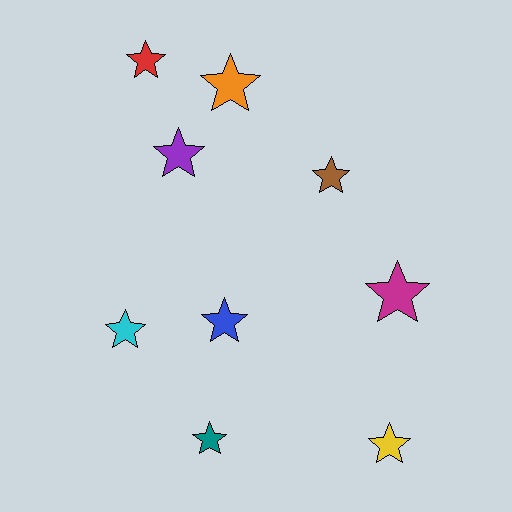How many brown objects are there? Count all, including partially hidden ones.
There is 1 brown object.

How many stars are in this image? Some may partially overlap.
There are 9 stars.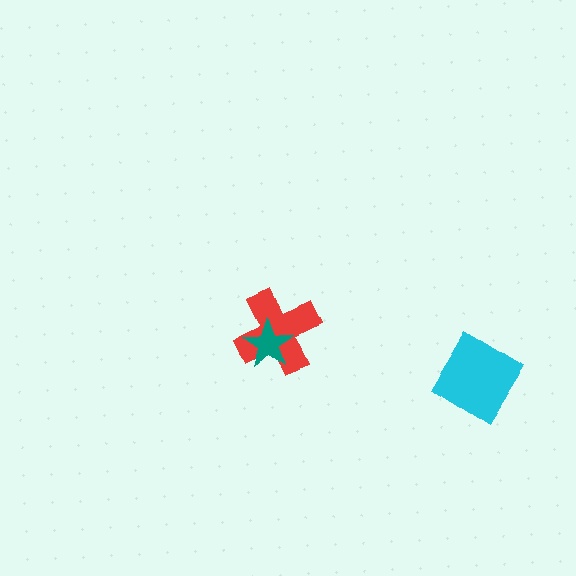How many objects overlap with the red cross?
1 object overlaps with the red cross.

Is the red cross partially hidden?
Yes, it is partially covered by another shape.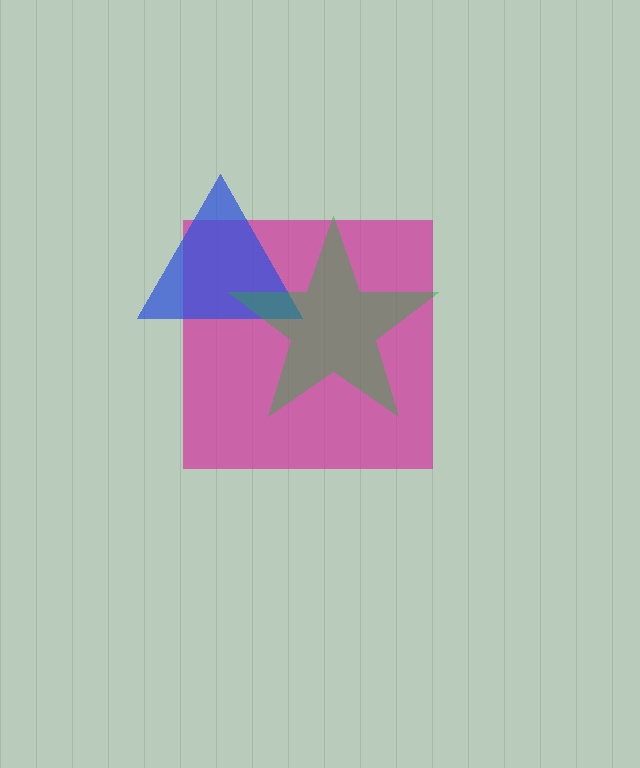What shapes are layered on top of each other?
The layered shapes are: a magenta square, a blue triangle, a green star.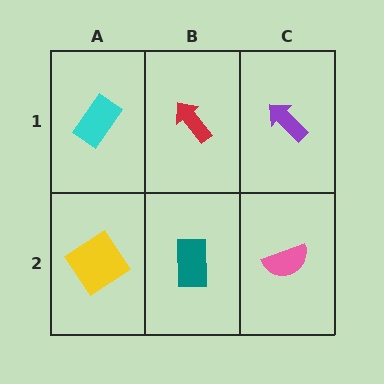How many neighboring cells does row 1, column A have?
2.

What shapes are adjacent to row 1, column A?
A yellow diamond (row 2, column A), a red arrow (row 1, column B).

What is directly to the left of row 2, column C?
A teal rectangle.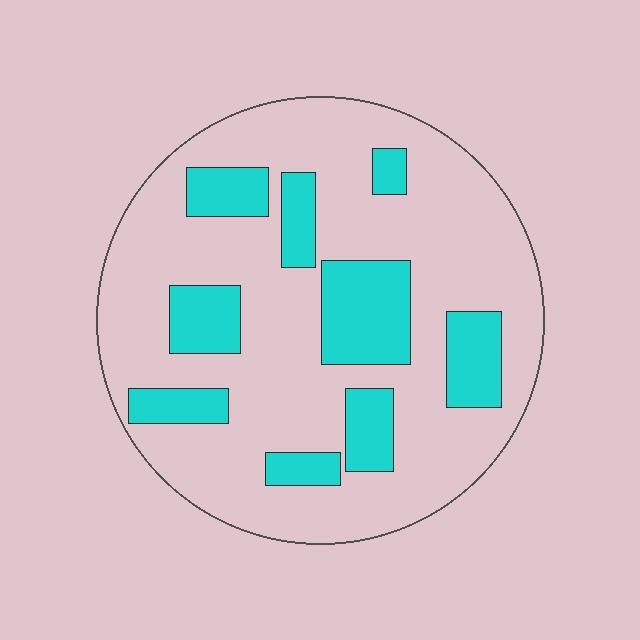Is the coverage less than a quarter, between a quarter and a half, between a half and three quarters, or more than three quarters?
Less than a quarter.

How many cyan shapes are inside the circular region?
9.